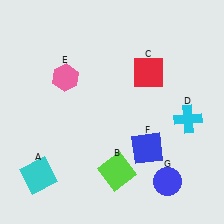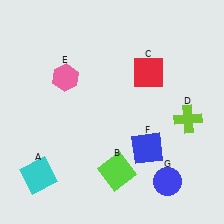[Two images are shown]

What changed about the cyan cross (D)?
In Image 1, D is cyan. In Image 2, it changed to lime.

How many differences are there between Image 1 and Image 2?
There is 1 difference between the two images.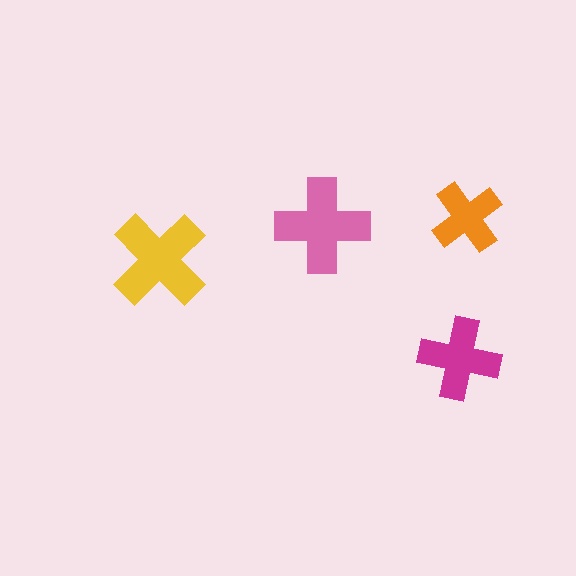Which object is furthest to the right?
The orange cross is rightmost.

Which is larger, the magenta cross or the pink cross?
The pink one.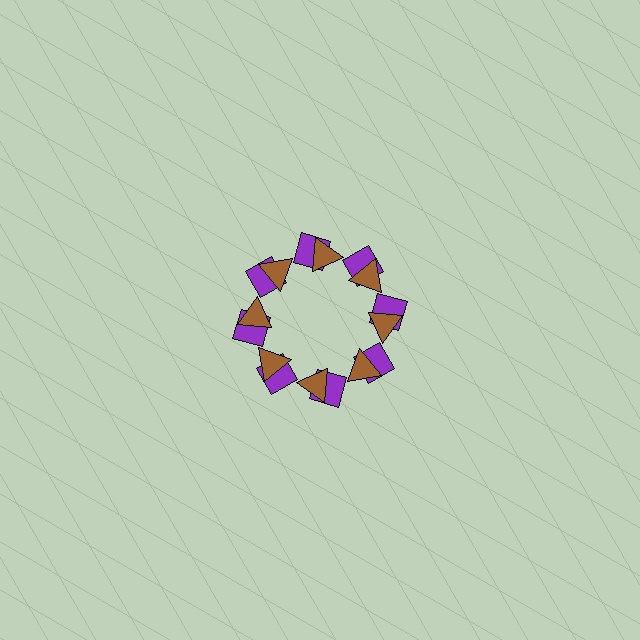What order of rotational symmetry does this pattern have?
This pattern has 8-fold rotational symmetry.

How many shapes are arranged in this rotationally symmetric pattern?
There are 16 shapes, arranged in 8 groups of 2.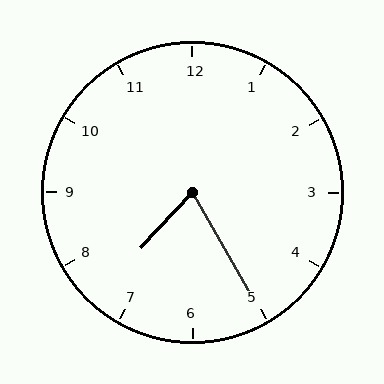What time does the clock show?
7:25.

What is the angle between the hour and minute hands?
Approximately 72 degrees.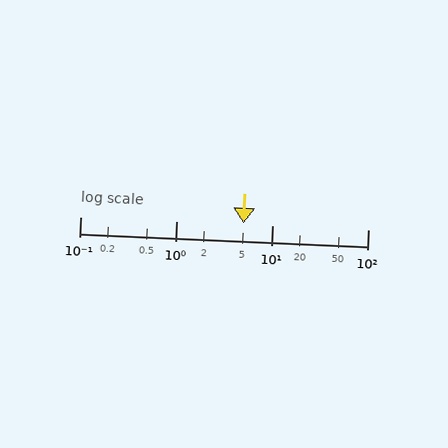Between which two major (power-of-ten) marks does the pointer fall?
The pointer is between 1 and 10.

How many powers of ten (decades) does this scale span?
The scale spans 3 decades, from 0.1 to 100.